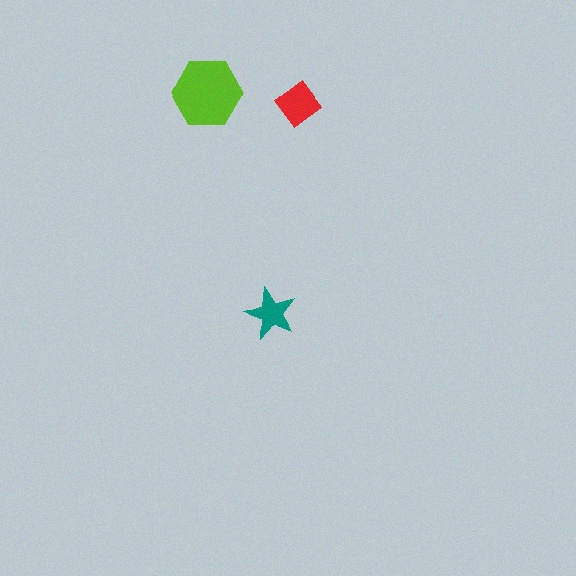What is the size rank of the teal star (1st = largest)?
3rd.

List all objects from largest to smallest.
The lime hexagon, the red diamond, the teal star.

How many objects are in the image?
There are 3 objects in the image.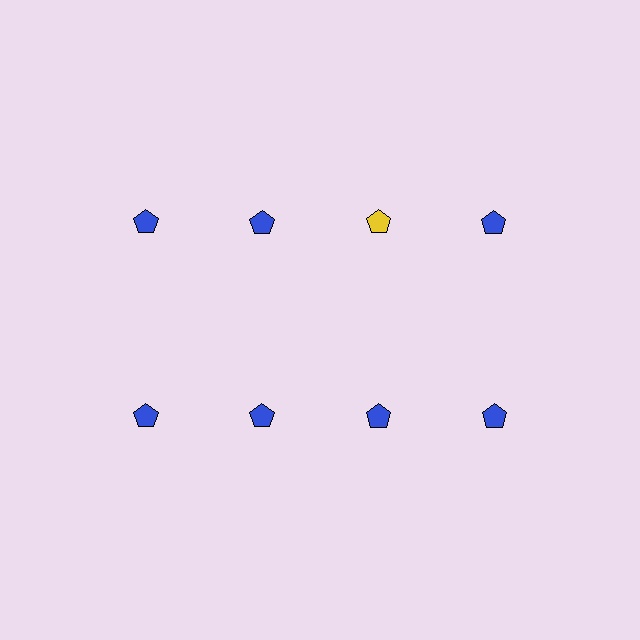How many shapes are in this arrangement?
There are 8 shapes arranged in a grid pattern.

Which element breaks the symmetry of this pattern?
The yellow pentagon in the top row, center column breaks the symmetry. All other shapes are blue pentagons.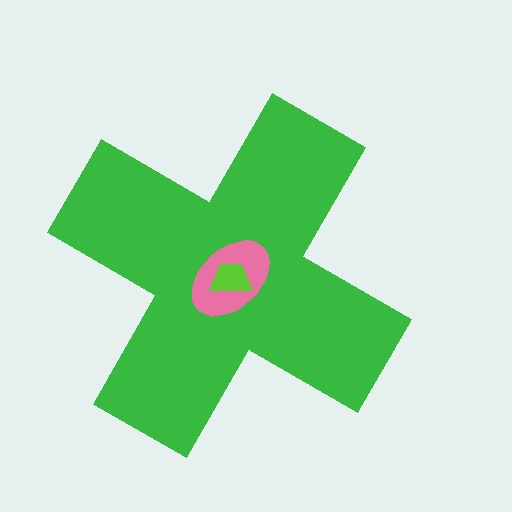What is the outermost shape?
The green cross.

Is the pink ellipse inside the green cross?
Yes.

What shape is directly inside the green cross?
The pink ellipse.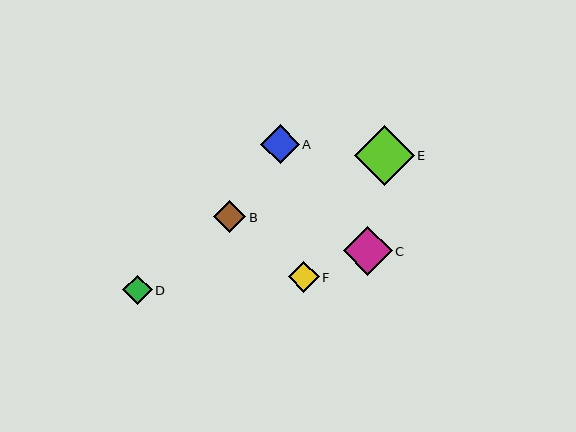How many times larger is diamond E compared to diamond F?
Diamond E is approximately 1.9 times the size of diamond F.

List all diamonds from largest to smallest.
From largest to smallest: E, C, A, B, F, D.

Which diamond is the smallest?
Diamond D is the smallest with a size of approximately 29 pixels.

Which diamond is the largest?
Diamond E is the largest with a size of approximately 60 pixels.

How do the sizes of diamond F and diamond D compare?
Diamond F and diamond D are approximately the same size.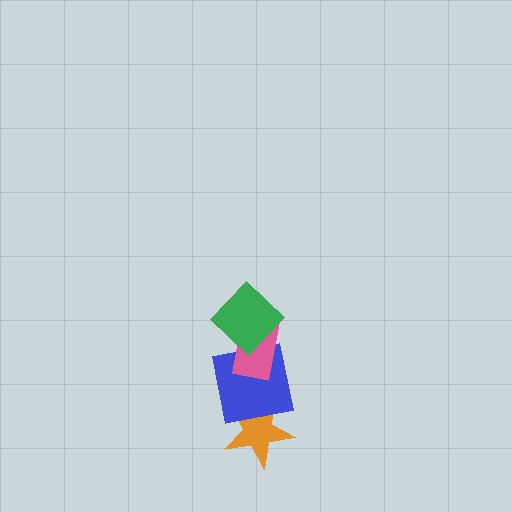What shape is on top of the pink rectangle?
The green diamond is on top of the pink rectangle.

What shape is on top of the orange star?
The blue square is on top of the orange star.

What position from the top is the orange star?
The orange star is 4th from the top.